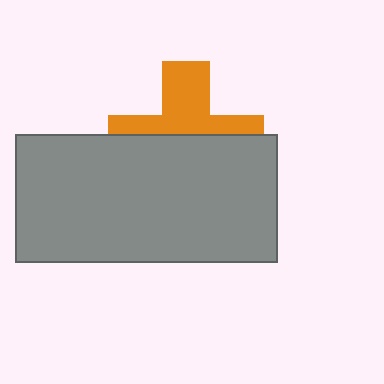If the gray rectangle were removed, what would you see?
You would see the complete orange cross.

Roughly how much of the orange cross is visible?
A small part of it is visible (roughly 43%).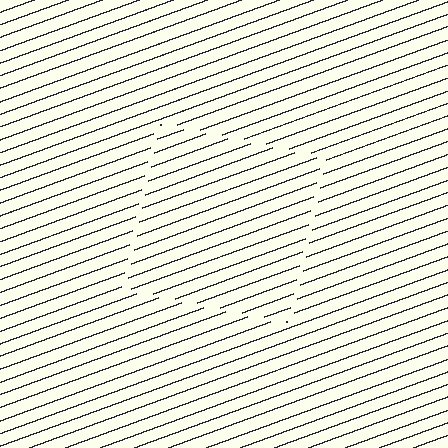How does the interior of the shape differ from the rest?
The interior of the shape contains the same grating, shifted by half a period — the contour is defined by the phase discontinuity where line-ends from the inner and outer gratings abut.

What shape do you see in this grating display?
An illusory square. The interior of the shape contains the same grating, shifted by half a period — the contour is defined by the phase discontinuity where line-ends from the inner and outer gratings abut.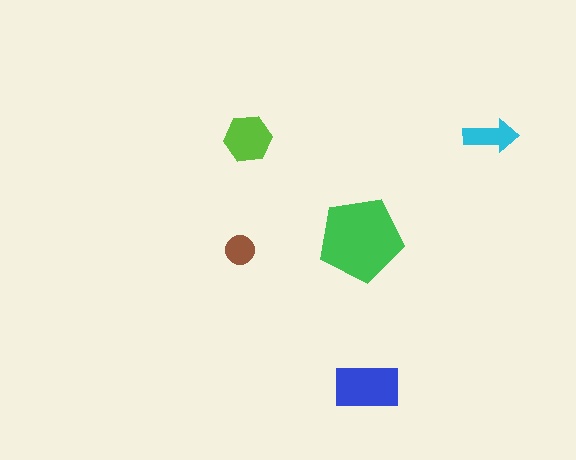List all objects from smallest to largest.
The brown circle, the cyan arrow, the lime hexagon, the blue rectangle, the green pentagon.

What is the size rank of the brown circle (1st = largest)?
5th.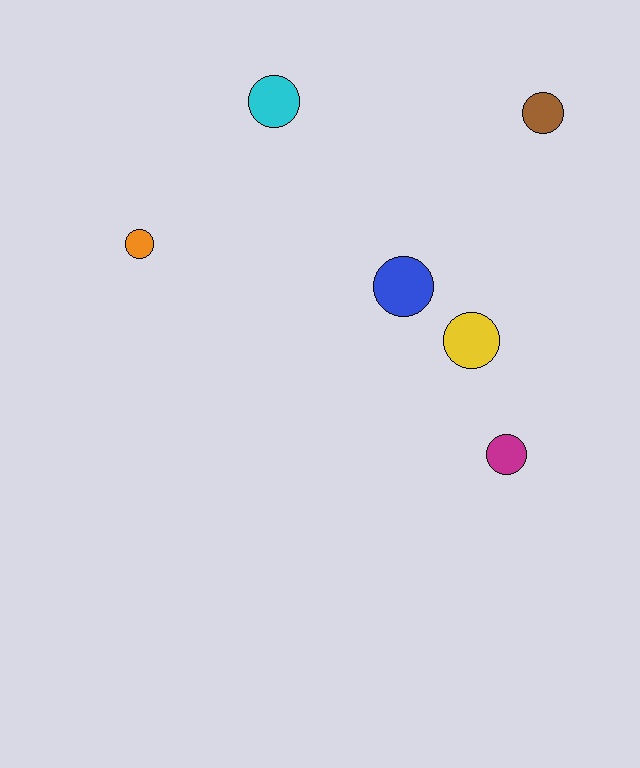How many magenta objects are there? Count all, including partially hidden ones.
There is 1 magenta object.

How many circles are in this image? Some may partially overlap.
There are 6 circles.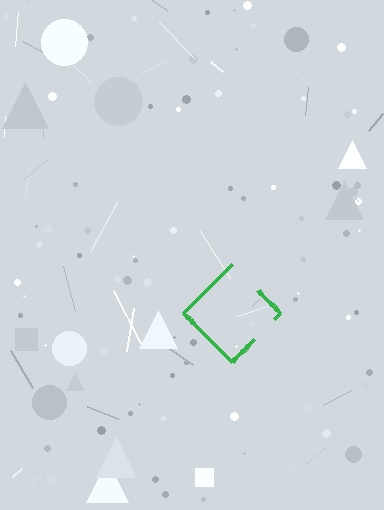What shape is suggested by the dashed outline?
The dashed outline suggests a diamond.